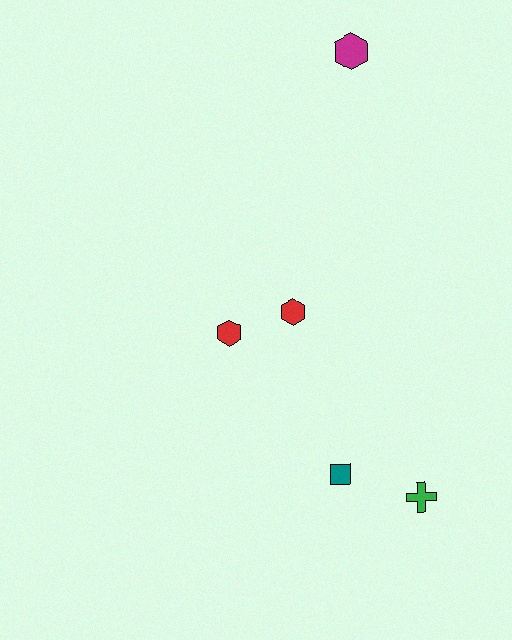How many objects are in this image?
There are 5 objects.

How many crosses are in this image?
There is 1 cross.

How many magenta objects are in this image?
There is 1 magenta object.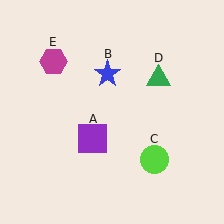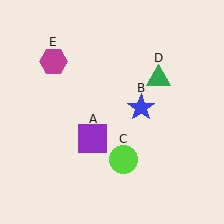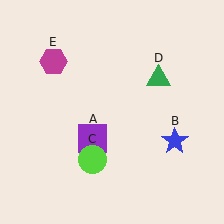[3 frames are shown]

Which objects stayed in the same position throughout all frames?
Purple square (object A) and green triangle (object D) and magenta hexagon (object E) remained stationary.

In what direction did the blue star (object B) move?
The blue star (object B) moved down and to the right.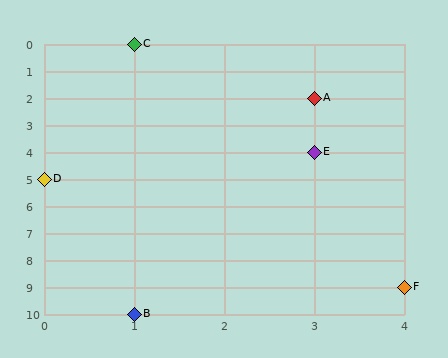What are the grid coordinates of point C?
Point C is at grid coordinates (1, 0).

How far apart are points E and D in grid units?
Points E and D are 3 columns and 1 row apart (about 3.2 grid units diagonally).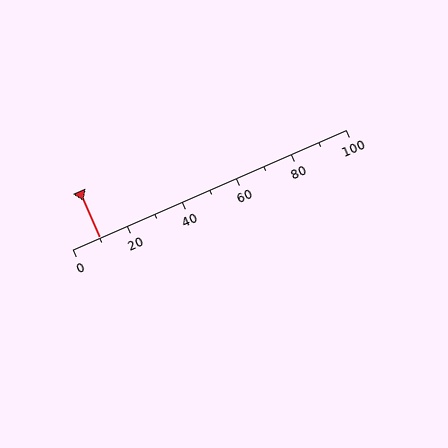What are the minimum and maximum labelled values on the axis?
The axis runs from 0 to 100.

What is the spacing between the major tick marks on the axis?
The major ticks are spaced 20 apart.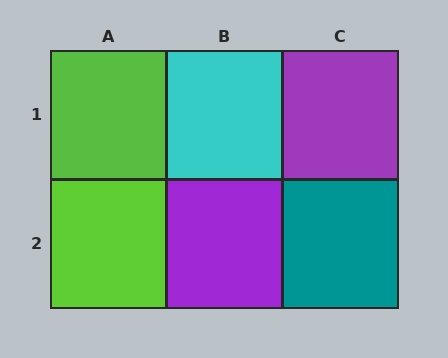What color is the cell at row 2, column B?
Purple.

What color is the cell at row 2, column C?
Teal.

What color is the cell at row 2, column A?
Lime.